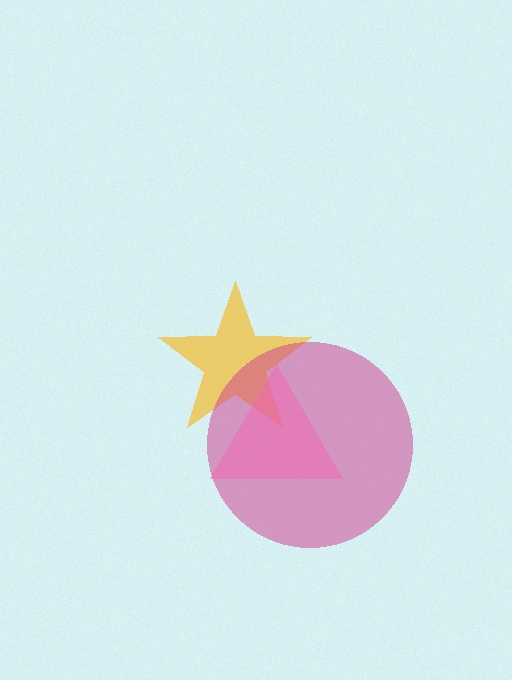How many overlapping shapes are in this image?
There are 3 overlapping shapes in the image.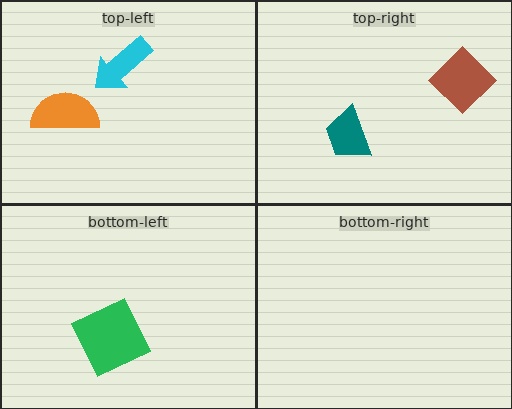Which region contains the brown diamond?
The top-right region.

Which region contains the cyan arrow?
The top-left region.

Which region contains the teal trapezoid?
The top-right region.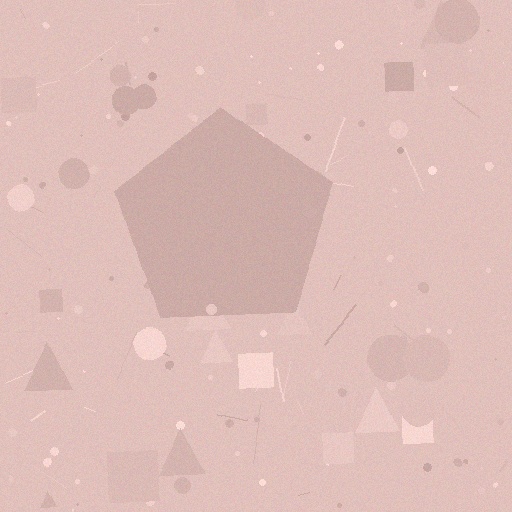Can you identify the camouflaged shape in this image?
The camouflaged shape is a pentagon.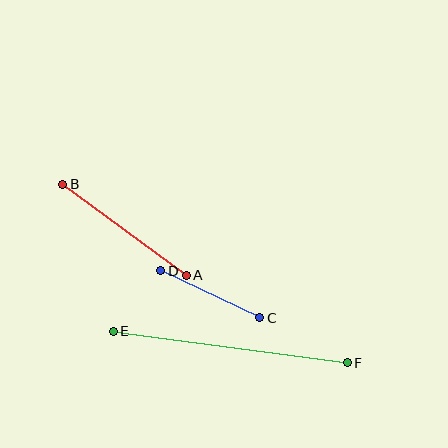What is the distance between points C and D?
The distance is approximately 110 pixels.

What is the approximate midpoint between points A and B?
The midpoint is at approximately (125, 230) pixels.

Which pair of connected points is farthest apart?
Points E and F are farthest apart.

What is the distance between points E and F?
The distance is approximately 236 pixels.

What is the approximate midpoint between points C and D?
The midpoint is at approximately (210, 294) pixels.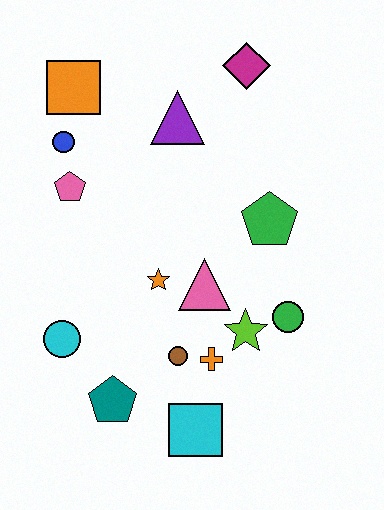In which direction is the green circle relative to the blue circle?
The green circle is to the right of the blue circle.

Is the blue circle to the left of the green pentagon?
Yes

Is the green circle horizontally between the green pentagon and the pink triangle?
No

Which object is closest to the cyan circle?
The teal pentagon is closest to the cyan circle.